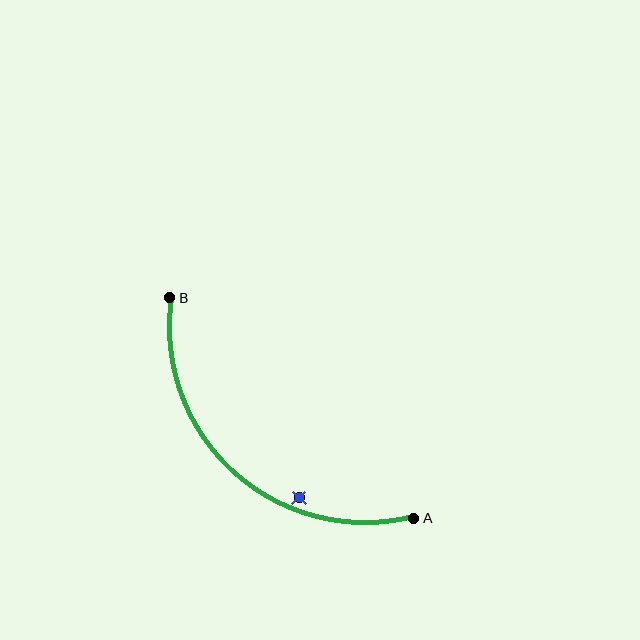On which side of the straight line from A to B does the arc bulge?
The arc bulges below and to the left of the straight line connecting A and B.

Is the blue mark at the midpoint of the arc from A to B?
No — the blue mark does not lie on the arc at all. It sits slightly inside the curve.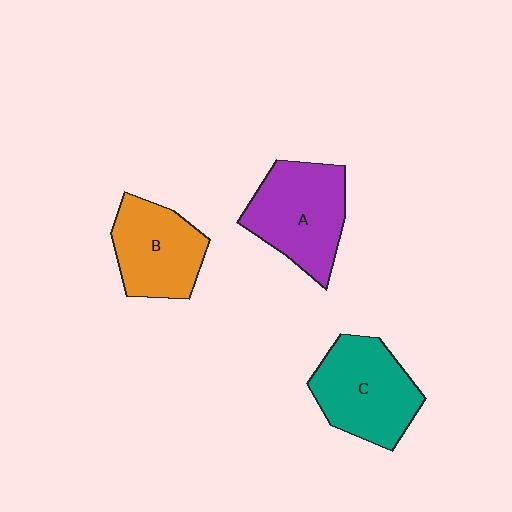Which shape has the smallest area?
Shape B (orange).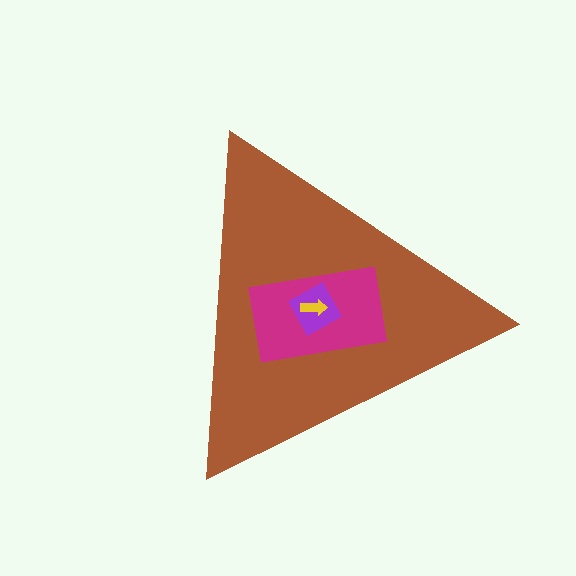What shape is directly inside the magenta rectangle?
The purple diamond.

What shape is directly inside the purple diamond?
The yellow arrow.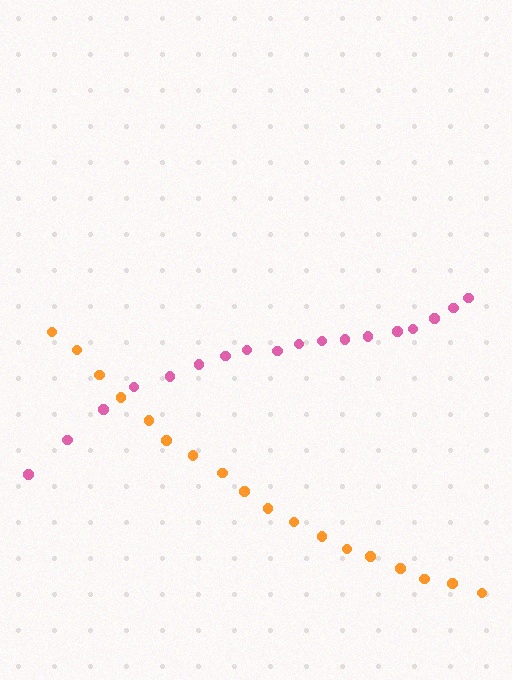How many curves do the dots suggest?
There are 2 distinct paths.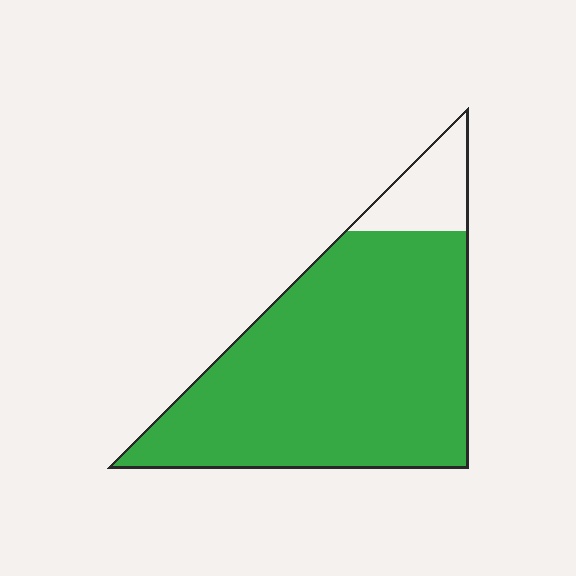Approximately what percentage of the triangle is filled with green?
Approximately 90%.